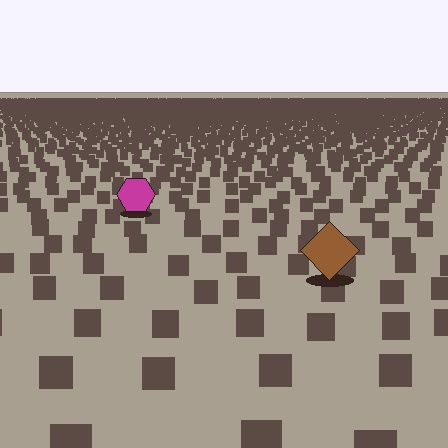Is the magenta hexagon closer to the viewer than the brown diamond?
No. The brown diamond is closer — you can tell from the texture gradient: the ground texture is coarser near it.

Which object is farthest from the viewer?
The magenta hexagon is farthest from the viewer. It appears smaller and the ground texture around it is denser.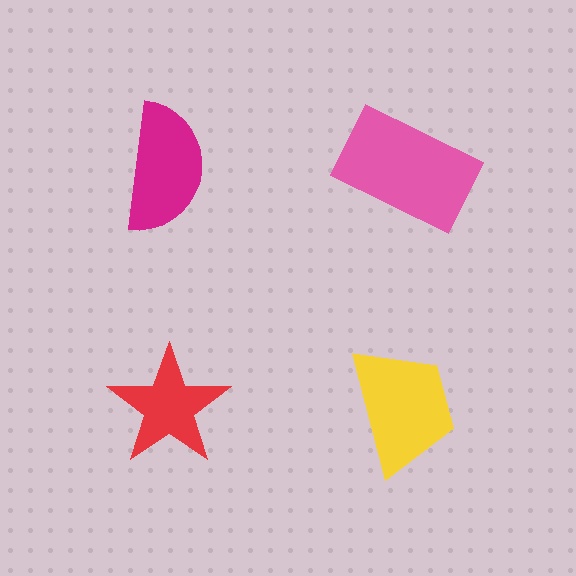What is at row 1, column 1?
A magenta semicircle.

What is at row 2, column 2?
A yellow trapezoid.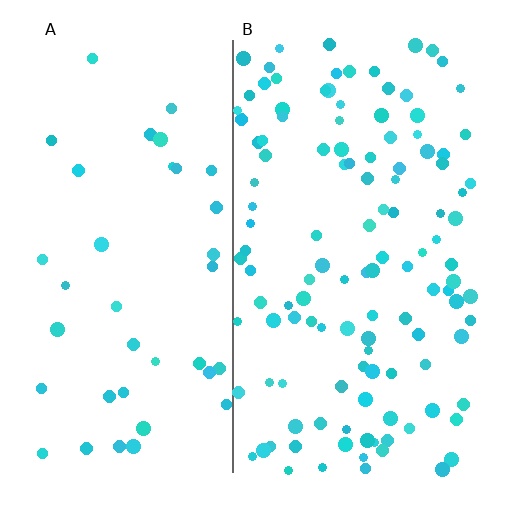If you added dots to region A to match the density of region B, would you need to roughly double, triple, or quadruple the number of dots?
Approximately triple.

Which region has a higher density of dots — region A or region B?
B (the right).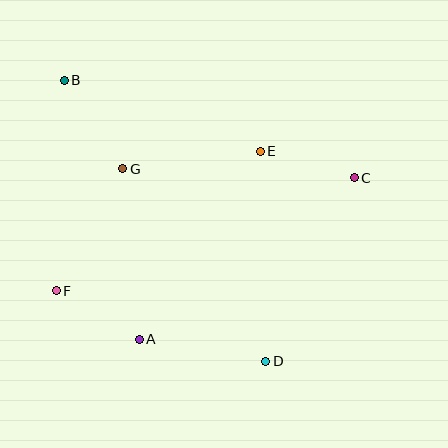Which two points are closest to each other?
Points A and F are closest to each other.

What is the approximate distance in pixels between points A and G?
The distance between A and G is approximately 171 pixels.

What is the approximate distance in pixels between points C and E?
The distance between C and E is approximately 98 pixels.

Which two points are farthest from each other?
Points B and D are farthest from each other.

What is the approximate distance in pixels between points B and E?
The distance between B and E is approximately 209 pixels.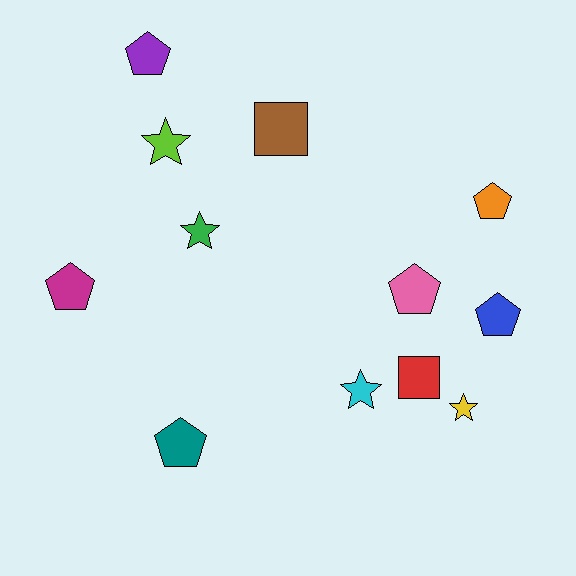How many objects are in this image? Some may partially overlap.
There are 12 objects.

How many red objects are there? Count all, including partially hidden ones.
There is 1 red object.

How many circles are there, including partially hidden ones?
There are no circles.